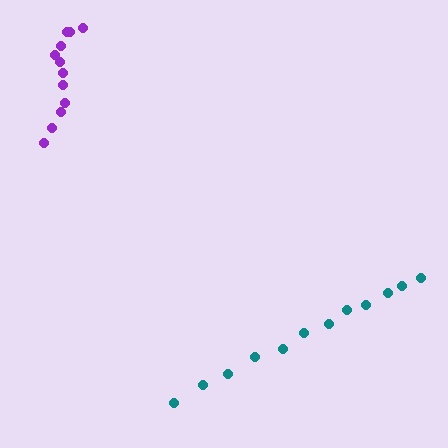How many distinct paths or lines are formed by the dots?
There are 2 distinct paths.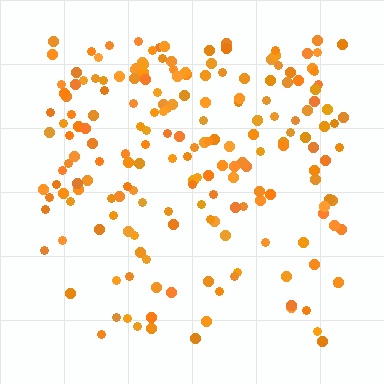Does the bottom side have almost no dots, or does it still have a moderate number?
Still a moderate number, just noticeably fewer than the top.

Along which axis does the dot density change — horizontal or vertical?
Vertical.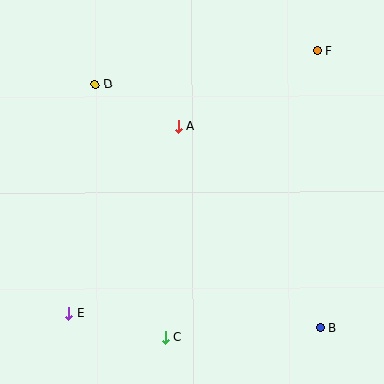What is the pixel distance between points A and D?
The distance between A and D is 92 pixels.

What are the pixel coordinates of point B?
Point B is at (320, 328).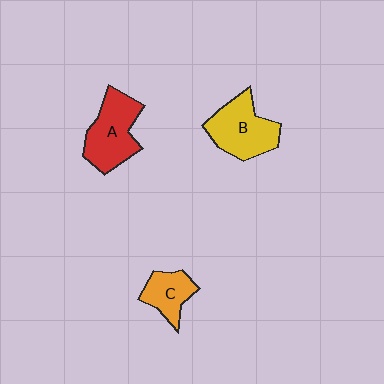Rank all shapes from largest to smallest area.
From largest to smallest: A (red), B (yellow), C (orange).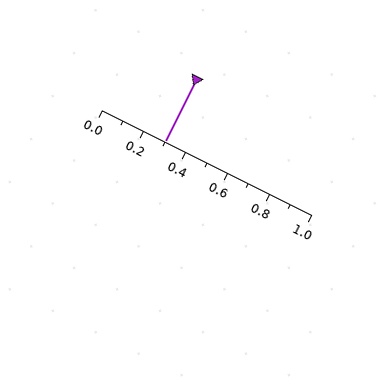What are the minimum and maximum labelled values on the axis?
The axis runs from 0.0 to 1.0.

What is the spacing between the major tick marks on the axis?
The major ticks are spaced 0.2 apart.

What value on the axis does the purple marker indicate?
The marker indicates approximately 0.3.